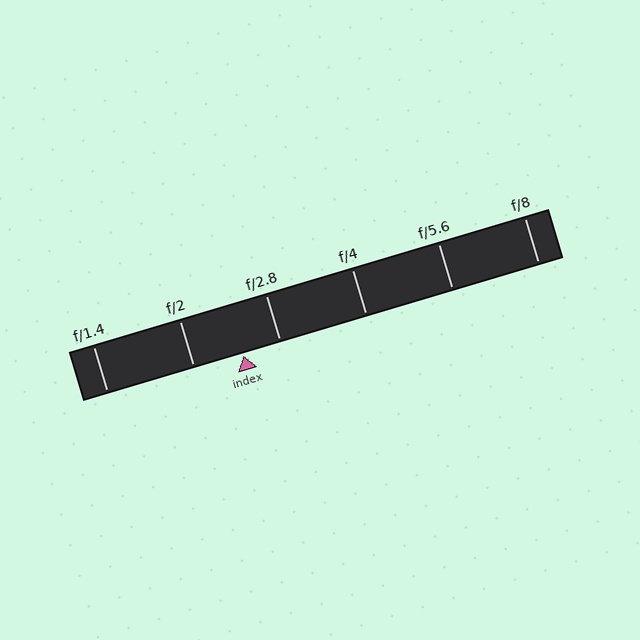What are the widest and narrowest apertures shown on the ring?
The widest aperture shown is f/1.4 and the narrowest is f/8.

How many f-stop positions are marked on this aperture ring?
There are 6 f-stop positions marked.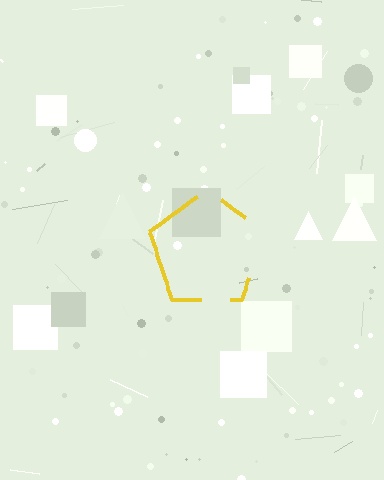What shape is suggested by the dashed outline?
The dashed outline suggests a pentagon.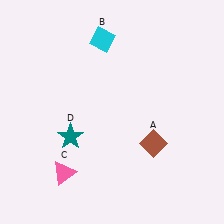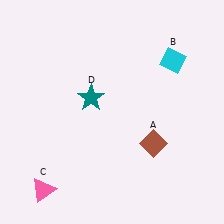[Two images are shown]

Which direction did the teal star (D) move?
The teal star (D) moved up.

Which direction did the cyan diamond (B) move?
The cyan diamond (B) moved right.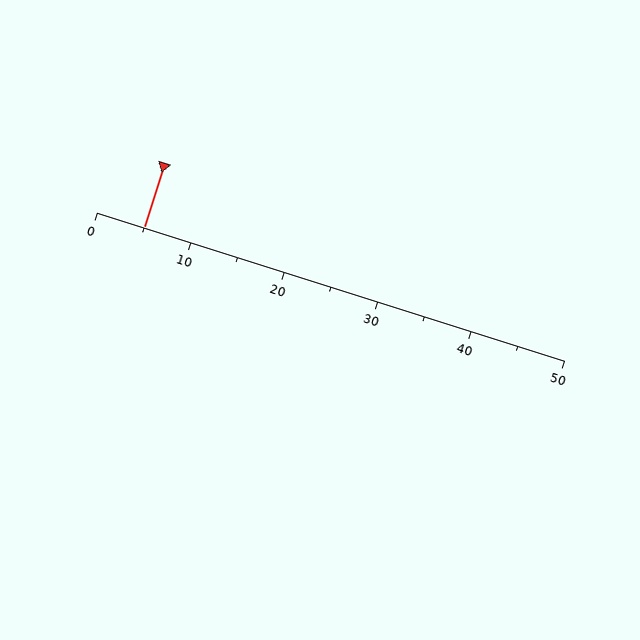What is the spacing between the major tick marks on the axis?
The major ticks are spaced 10 apart.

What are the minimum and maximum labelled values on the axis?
The axis runs from 0 to 50.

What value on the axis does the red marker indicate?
The marker indicates approximately 5.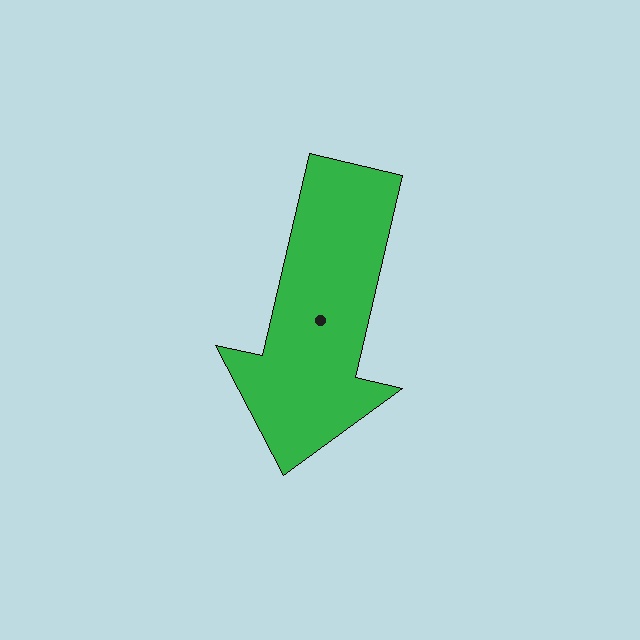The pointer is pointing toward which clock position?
Roughly 6 o'clock.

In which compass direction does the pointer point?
South.